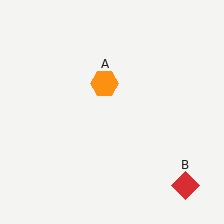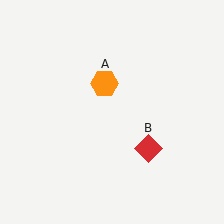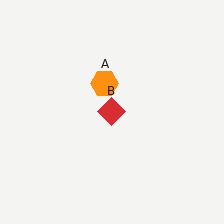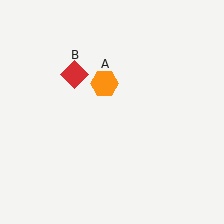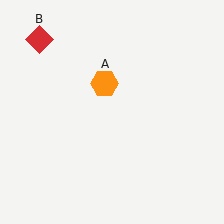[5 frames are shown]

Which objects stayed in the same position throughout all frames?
Orange hexagon (object A) remained stationary.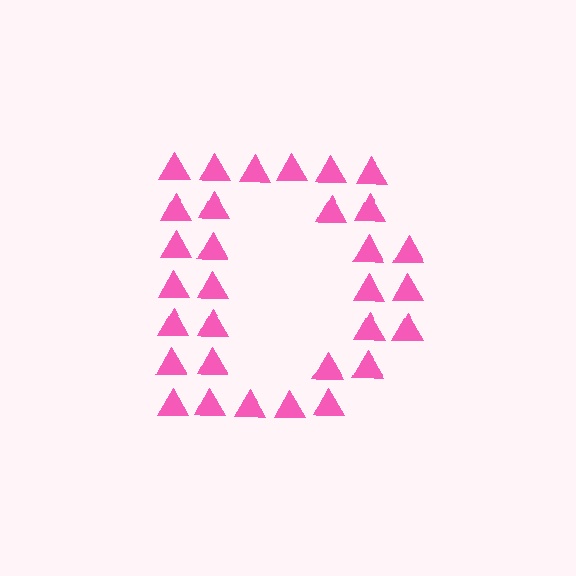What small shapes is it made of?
It is made of small triangles.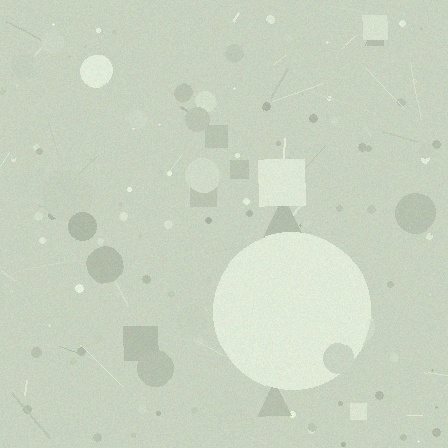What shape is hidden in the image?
A circle is hidden in the image.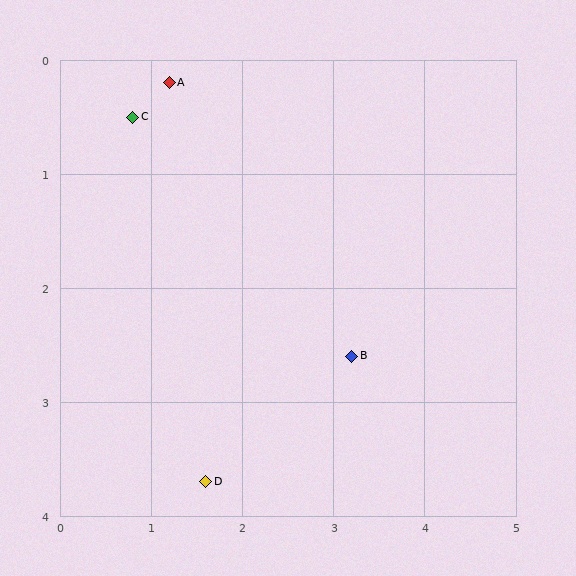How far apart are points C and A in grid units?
Points C and A are about 0.5 grid units apart.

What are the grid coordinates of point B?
Point B is at approximately (3.2, 2.6).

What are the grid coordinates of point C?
Point C is at approximately (0.8, 0.5).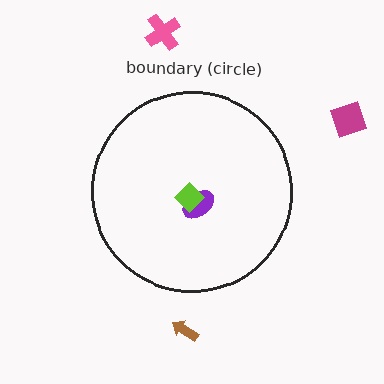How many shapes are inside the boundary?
2 inside, 3 outside.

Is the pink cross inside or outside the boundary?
Outside.